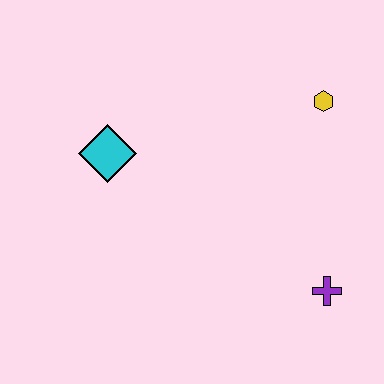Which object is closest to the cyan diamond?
The yellow hexagon is closest to the cyan diamond.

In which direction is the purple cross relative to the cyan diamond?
The purple cross is to the right of the cyan diamond.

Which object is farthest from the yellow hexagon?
The cyan diamond is farthest from the yellow hexagon.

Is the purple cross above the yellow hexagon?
No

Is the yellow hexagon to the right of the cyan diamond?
Yes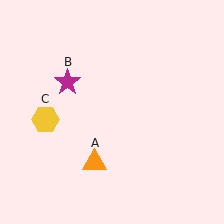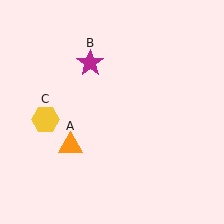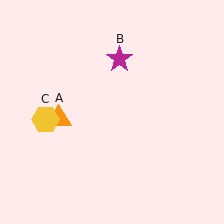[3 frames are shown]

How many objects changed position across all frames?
2 objects changed position: orange triangle (object A), magenta star (object B).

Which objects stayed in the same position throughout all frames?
Yellow hexagon (object C) remained stationary.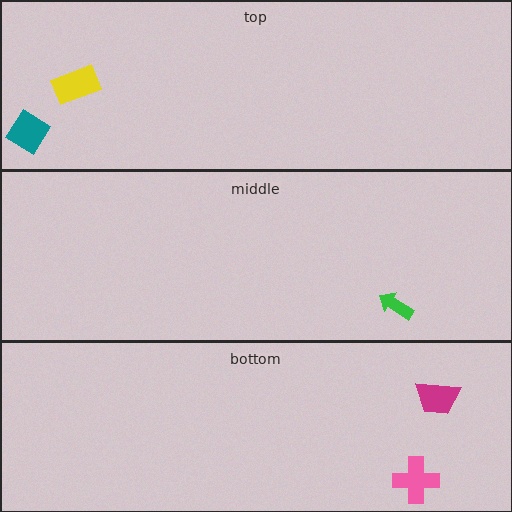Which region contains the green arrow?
The middle region.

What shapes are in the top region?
The teal diamond, the yellow rectangle.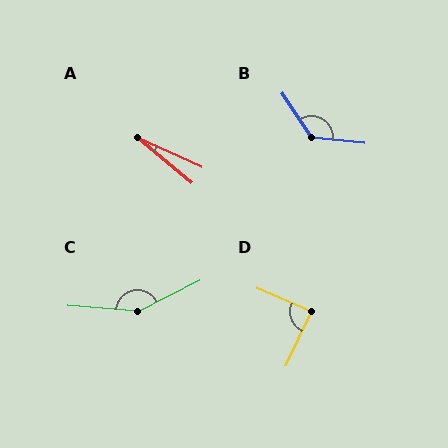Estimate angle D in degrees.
Approximately 88 degrees.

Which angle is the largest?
C, at approximately 149 degrees.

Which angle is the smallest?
A, at approximately 16 degrees.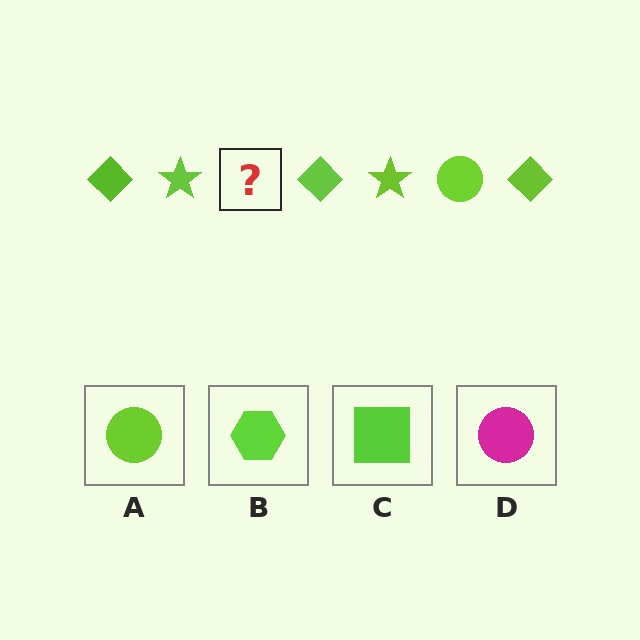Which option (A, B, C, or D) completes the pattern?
A.